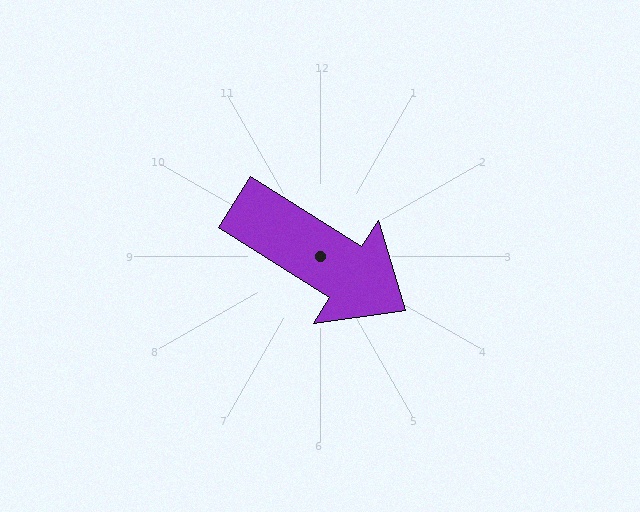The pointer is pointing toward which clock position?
Roughly 4 o'clock.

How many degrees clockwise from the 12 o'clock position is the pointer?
Approximately 122 degrees.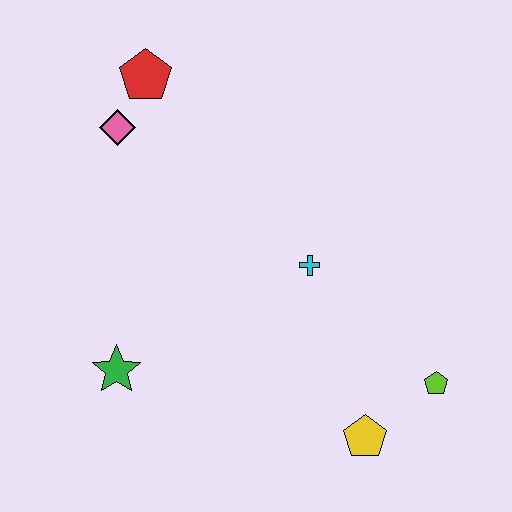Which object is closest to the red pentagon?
The pink diamond is closest to the red pentagon.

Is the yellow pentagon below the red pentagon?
Yes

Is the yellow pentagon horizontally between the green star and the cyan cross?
No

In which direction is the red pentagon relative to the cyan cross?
The red pentagon is above the cyan cross.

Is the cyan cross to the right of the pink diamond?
Yes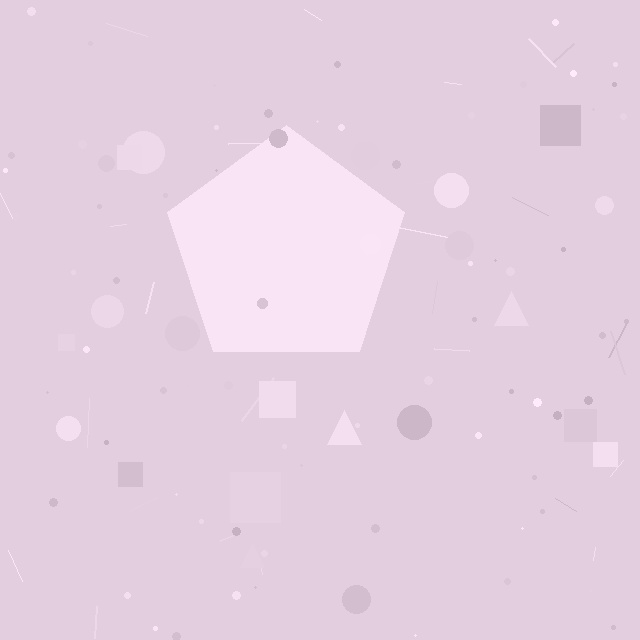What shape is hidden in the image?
A pentagon is hidden in the image.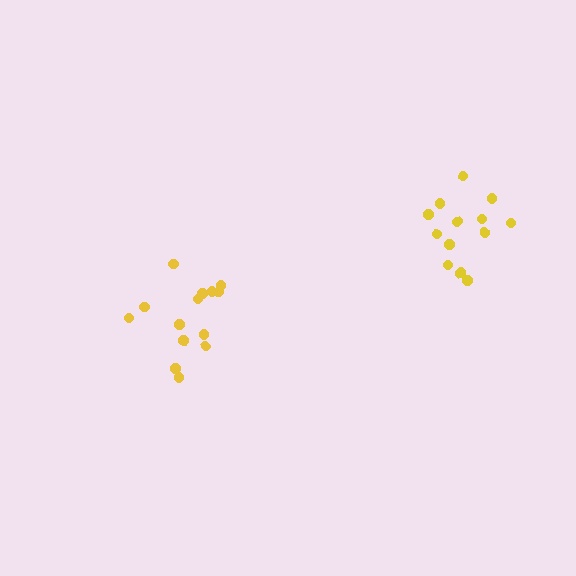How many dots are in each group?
Group 1: 14 dots, Group 2: 13 dots (27 total).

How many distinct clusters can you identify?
There are 2 distinct clusters.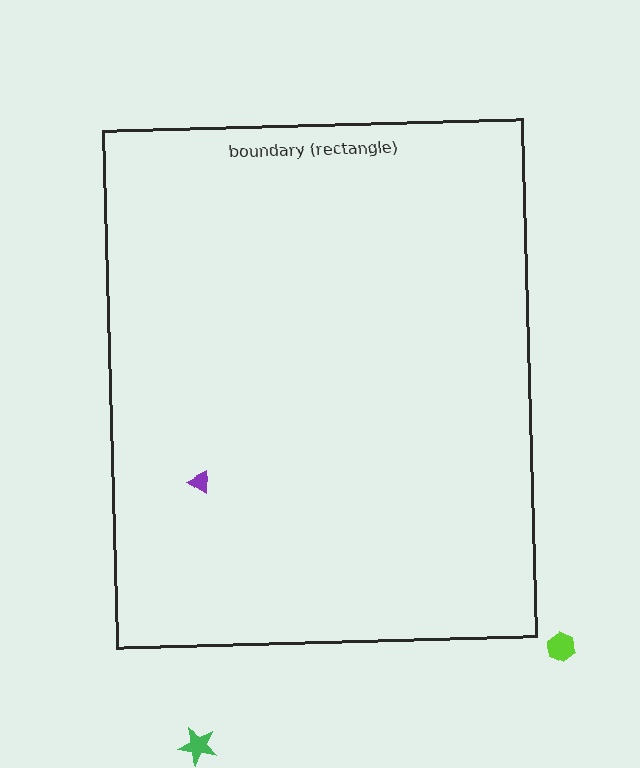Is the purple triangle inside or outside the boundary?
Inside.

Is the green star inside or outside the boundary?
Outside.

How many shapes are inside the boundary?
1 inside, 2 outside.